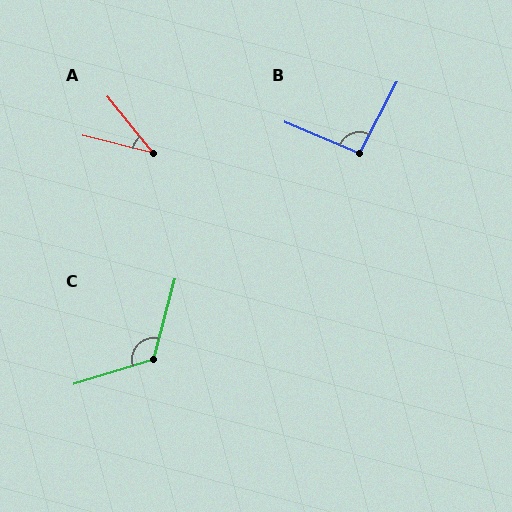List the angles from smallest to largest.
A (38°), B (95°), C (122°).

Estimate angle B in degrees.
Approximately 95 degrees.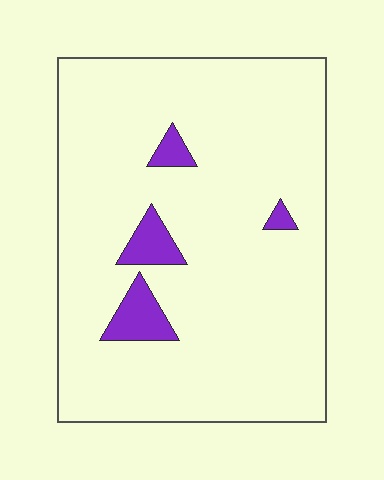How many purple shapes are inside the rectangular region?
4.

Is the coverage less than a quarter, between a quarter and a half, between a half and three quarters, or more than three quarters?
Less than a quarter.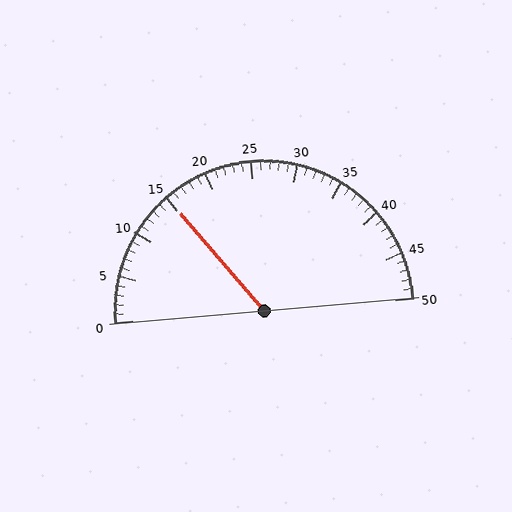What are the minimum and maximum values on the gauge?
The gauge ranges from 0 to 50.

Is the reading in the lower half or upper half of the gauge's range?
The reading is in the lower half of the range (0 to 50).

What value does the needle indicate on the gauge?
The needle indicates approximately 15.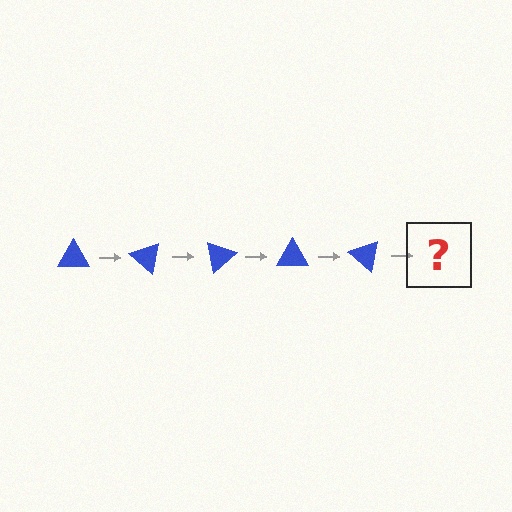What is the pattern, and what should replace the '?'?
The pattern is that the triangle rotates 40 degrees each step. The '?' should be a blue triangle rotated 200 degrees.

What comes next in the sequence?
The next element should be a blue triangle rotated 200 degrees.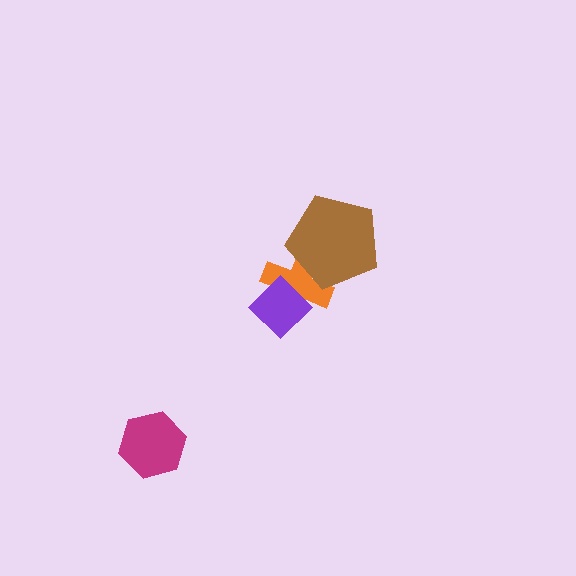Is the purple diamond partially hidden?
No, no other shape covers it.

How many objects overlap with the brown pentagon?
1 object overlaps with the brown pentagon.